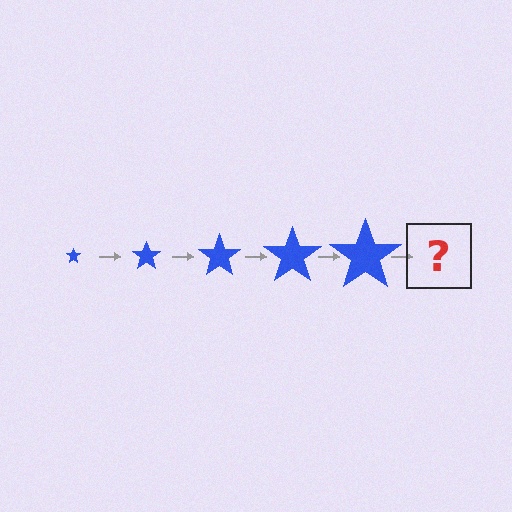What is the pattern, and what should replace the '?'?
The pattern is that the star gets progressively larger each step. The '?' should be a blue star, larger than the previous one.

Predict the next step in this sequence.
The next step is a blue star, larger than the previous one.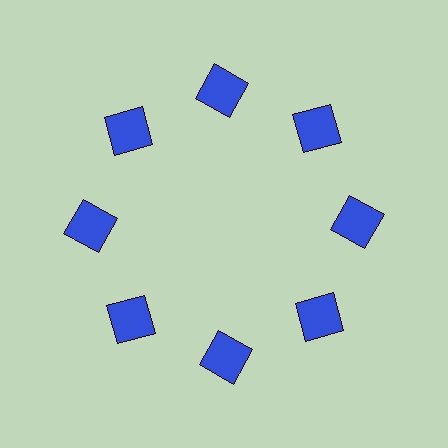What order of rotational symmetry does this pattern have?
This pattern has 8-fold rotational symmetry.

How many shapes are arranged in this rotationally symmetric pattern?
There are 8 shapes, arranged in 8 groups of 1.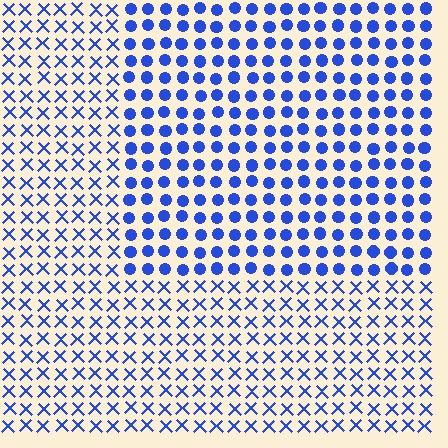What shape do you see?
I see a rectangle.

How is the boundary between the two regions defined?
The boundary is defined by a change in element shape: circles inside vs. X marks outside. All elements share the same color and spacing.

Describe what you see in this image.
The image is filled with small blue elements arranged in a uniform grid. A rectangle-shaped region contains circles, while the surrounding area contains X marks. The boundary is defined purely by the change in element shape.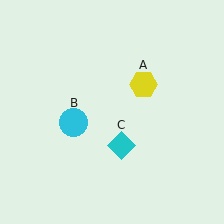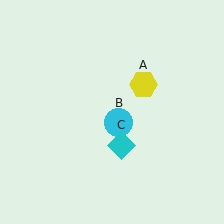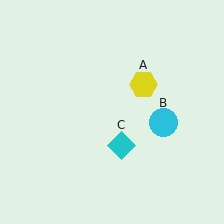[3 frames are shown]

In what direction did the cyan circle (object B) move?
The cyan circle (object B) moved right.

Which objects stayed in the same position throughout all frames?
Yellow hexagon (object A) and cyan diamond (object C) remained stationary.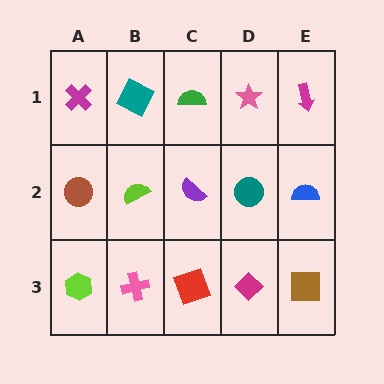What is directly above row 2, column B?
A teal square.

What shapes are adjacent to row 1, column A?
A brown circle (row 2, column A), a teal square (row 1, column B).